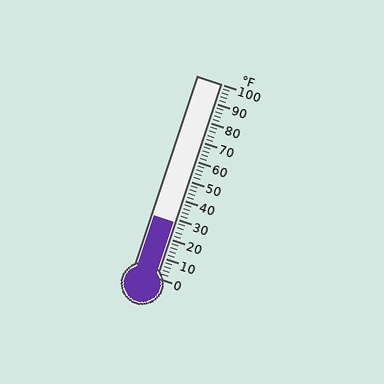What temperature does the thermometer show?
The thermometer shows approximately 28°F.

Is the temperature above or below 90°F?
The temperature is below 90°F.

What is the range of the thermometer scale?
The thermometer scale ranges from 0°F to 100°F.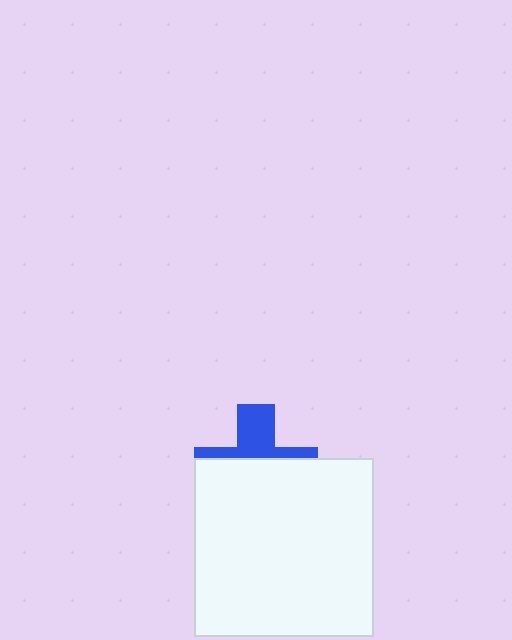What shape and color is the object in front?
The object in front is a white square.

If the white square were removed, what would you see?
You would see the complete blue cross.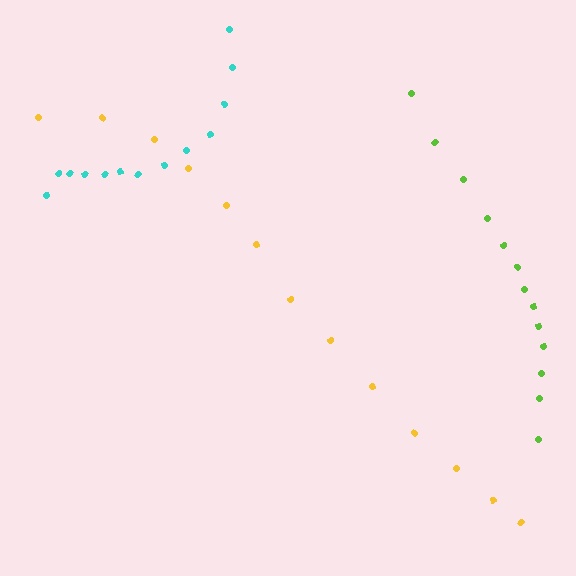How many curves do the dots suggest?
There are 3 distinct paths.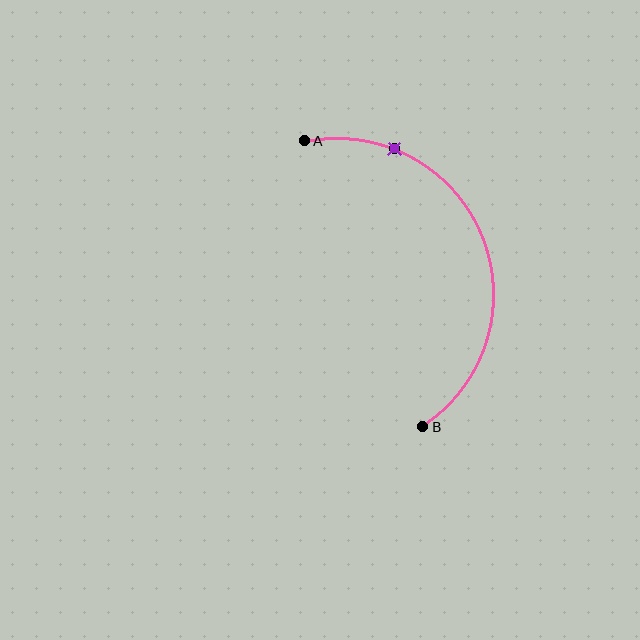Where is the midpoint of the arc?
The arc midpoint is the point on the curve farthest from the straight line joining A and B. It sits to the right of that line.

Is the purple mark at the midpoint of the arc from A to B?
No. The purple mark lies on the arc but is closer to endpoint A. The arc midpoint would be at the point on the curve equidistant along the arc from both A and B.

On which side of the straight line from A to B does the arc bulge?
The arc bulges to the right of the straight line connecting A and B.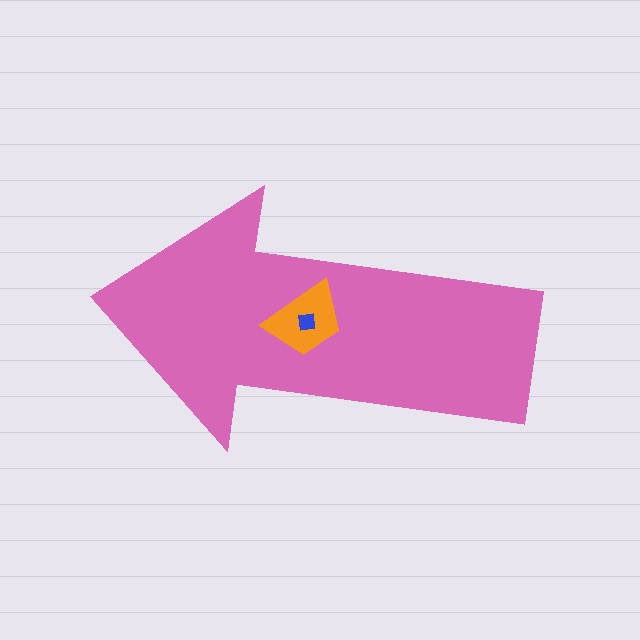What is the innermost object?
The blue square.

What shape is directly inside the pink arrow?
The orange trapezoid.